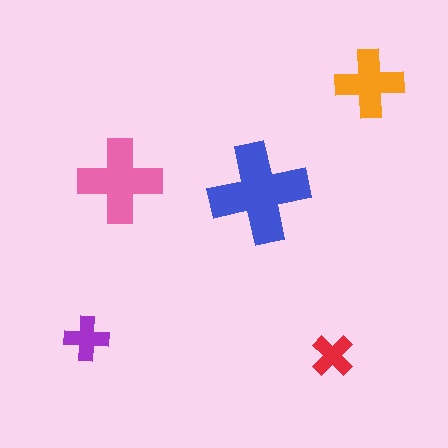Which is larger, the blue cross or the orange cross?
The blue one.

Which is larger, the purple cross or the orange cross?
The orange one.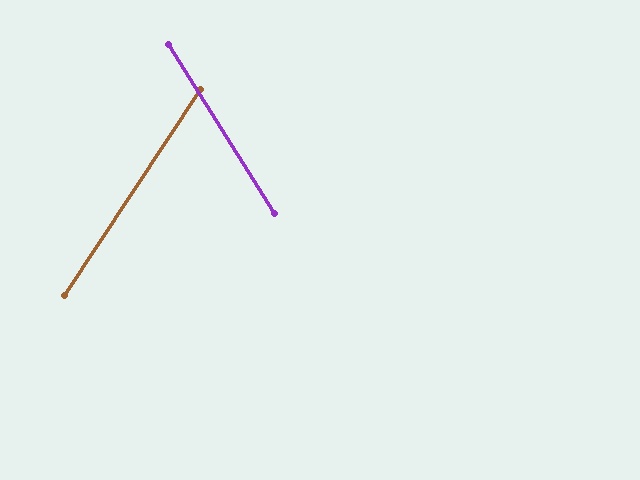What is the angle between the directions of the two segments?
Approximately 66 degrees.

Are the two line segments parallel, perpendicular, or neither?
Neither parallel nor perpendicular — they differ by about 66°.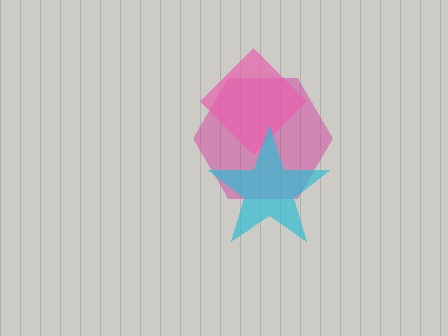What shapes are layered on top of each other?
The layered shapes are: a magenta hexagon, a pink diamond, a cyan star.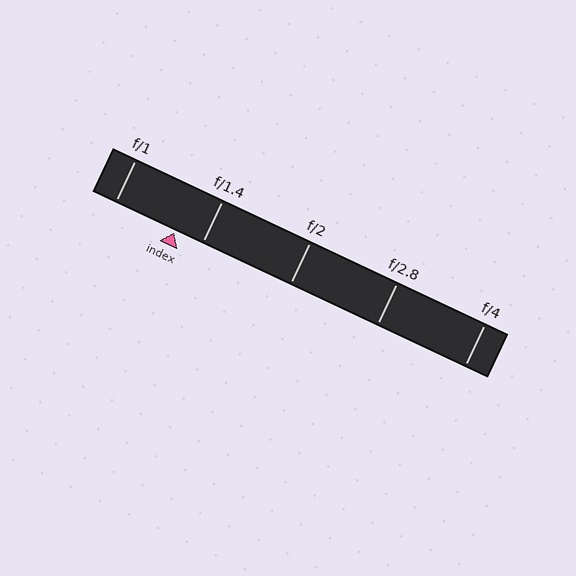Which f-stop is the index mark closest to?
The index mark is closest to f/1.4.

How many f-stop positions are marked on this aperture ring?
There are 5 f-stop positions marked.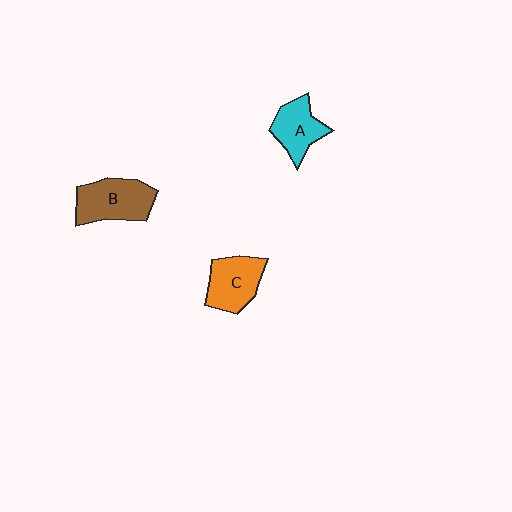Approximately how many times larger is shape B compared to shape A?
Approximately 1.4 times.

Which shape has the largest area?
Shape B (brown).